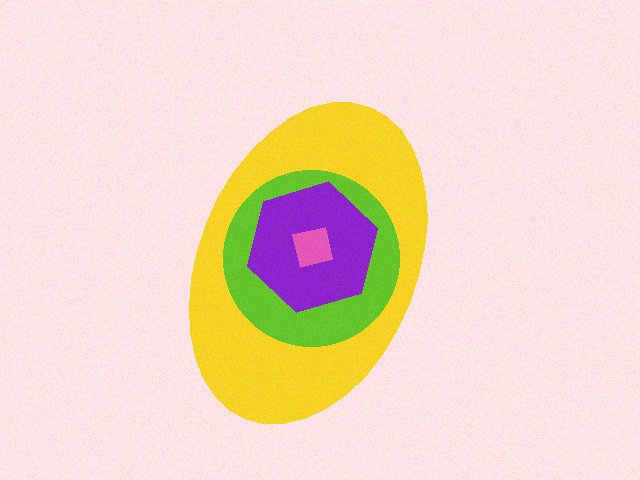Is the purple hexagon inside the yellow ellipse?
Yes.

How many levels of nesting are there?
4.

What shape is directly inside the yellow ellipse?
The lime circle.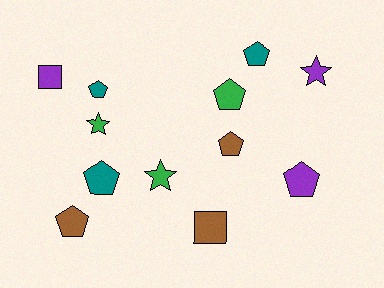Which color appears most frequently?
Green, with 3 objects.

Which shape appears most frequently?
Pentagon, with 7 objects.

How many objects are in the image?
There are 12 objects.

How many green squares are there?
There are no green squares.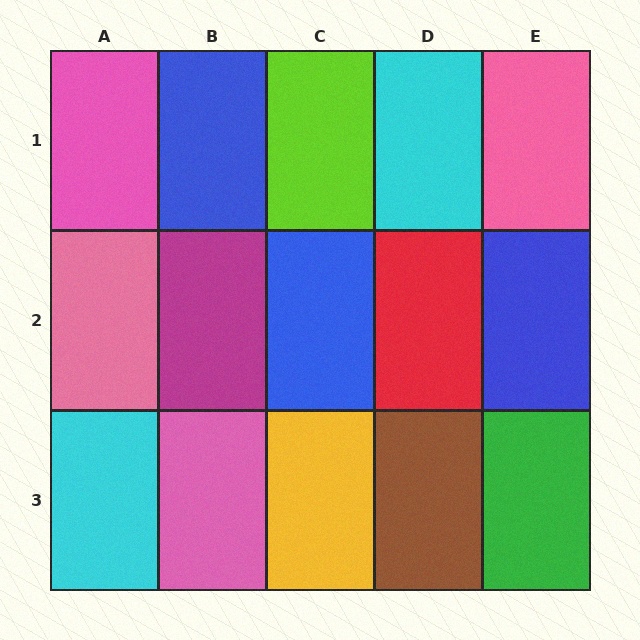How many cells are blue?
3 cells are blue.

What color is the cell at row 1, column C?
Lime.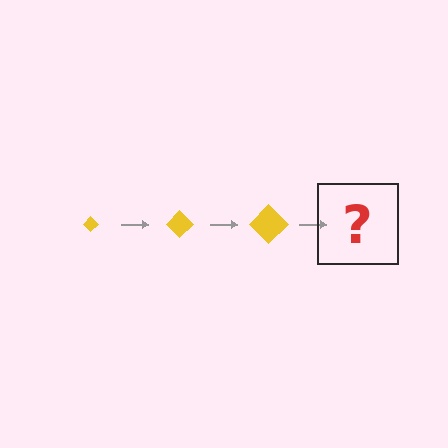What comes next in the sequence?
The next element should be a yellow diamond, larger than the previous one.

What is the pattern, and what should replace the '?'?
The pattern is that the diamond gets progressively larger each step. The '?' should be a yellow diamond, larger than the previous one.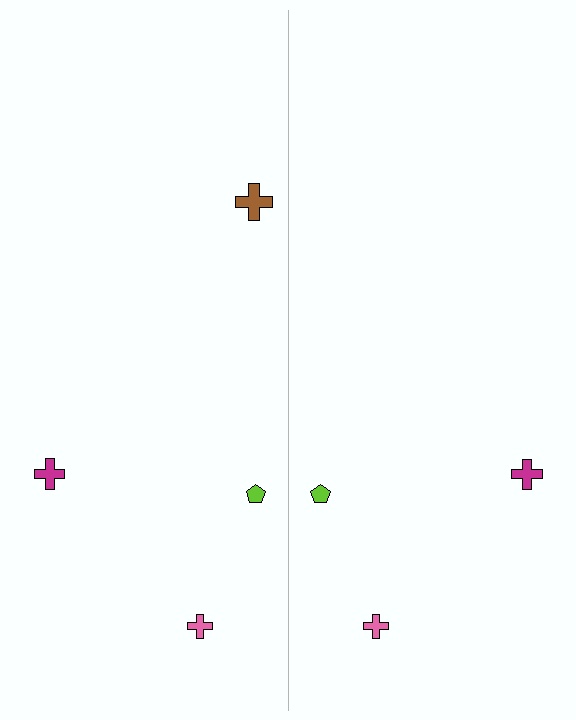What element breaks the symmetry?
A brown cross is missing from the right side.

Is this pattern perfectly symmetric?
No, the pattern is not perfectly symmetric. A brown cross is missing from the right side.